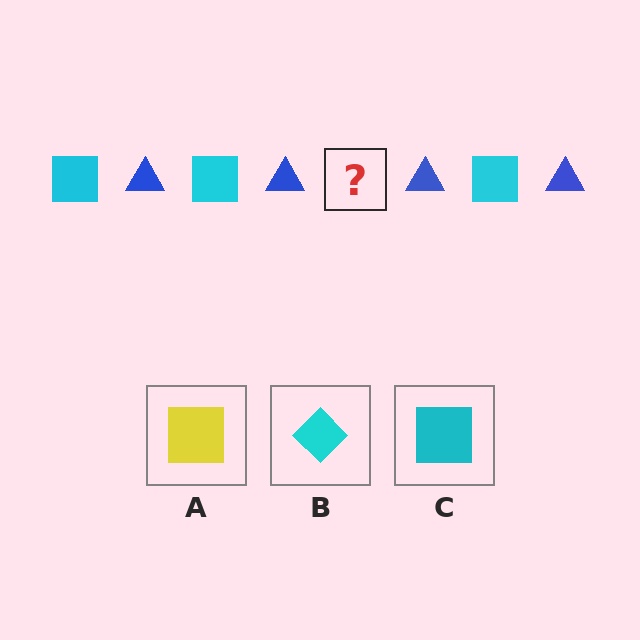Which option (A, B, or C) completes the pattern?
C.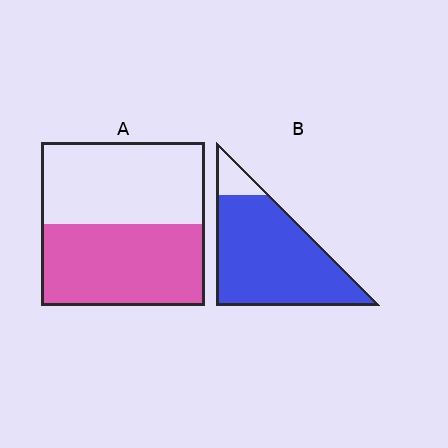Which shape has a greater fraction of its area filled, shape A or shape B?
Shape B.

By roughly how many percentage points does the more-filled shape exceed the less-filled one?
By roughly 40 percentage points (B over A).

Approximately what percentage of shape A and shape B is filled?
A is approximately 50% and B is approximately 90%.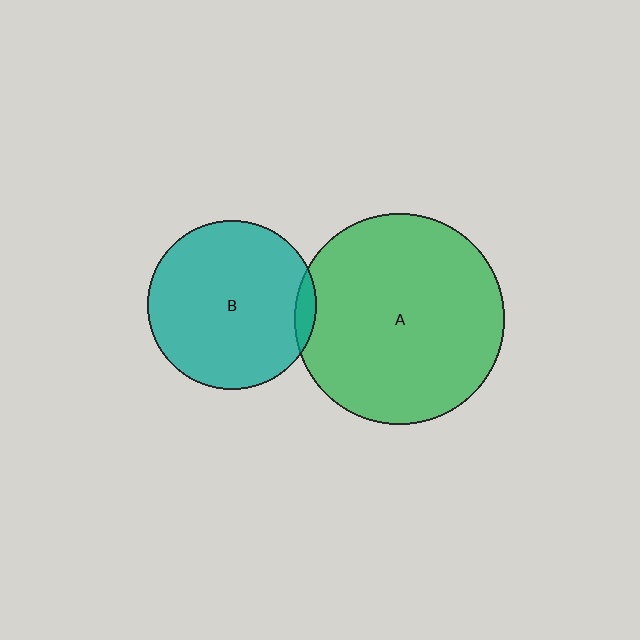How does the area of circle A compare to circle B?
Approximately 1.6 times.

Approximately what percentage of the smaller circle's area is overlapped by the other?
Approximately 5%.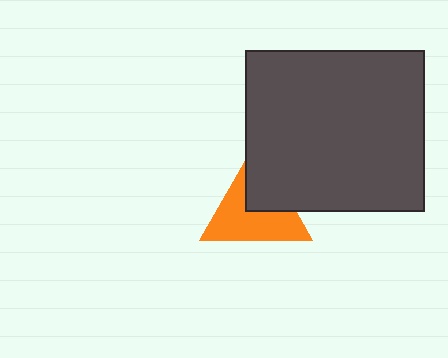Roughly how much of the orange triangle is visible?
About half of it is visible (roughly 64%).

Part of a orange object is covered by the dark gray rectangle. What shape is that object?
It is a triangle.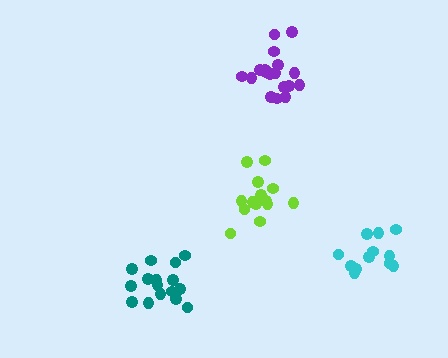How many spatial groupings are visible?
There are 4 spatial groupings.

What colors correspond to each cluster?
The clusters are colored: cyan, purple, teal, lime.